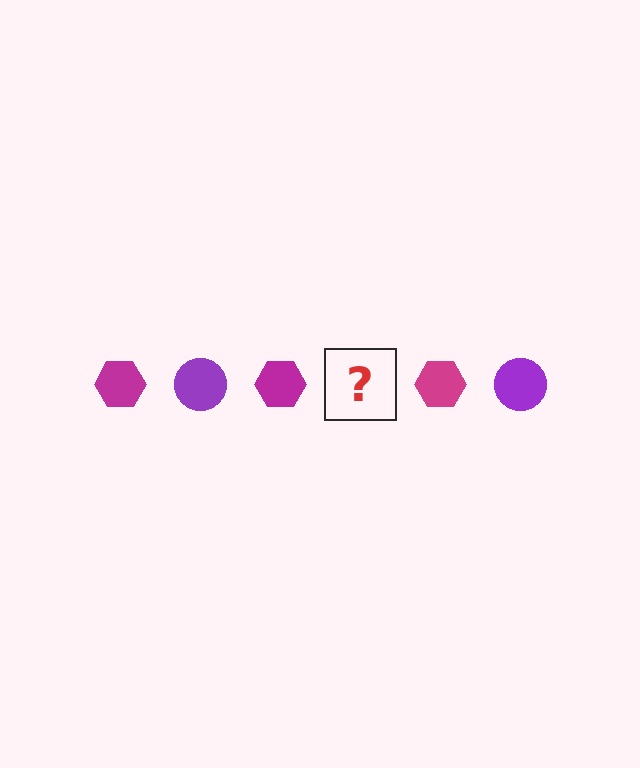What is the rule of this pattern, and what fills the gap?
The rule is that the pattern alternates between magenta hexagon and purple circle. The gap should be filled with a purple circle.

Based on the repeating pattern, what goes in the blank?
The blank should be a purple circle.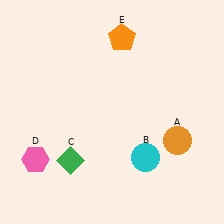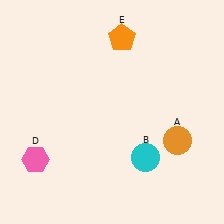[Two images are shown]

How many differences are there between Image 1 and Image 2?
There is 1 difference between the two images.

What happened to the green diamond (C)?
The green diamond (C) was removed in Image 2. It was in the bottom-left area of Image 1.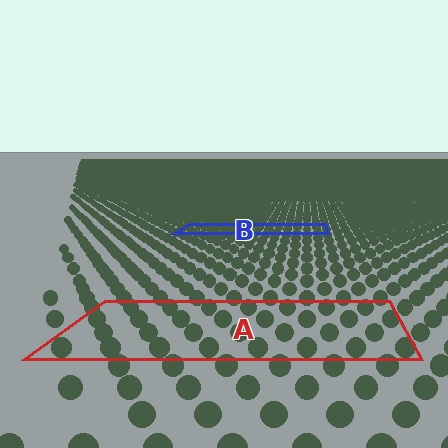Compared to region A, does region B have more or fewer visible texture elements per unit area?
Region B has more texture elements per unit area — they are packed more densely because it is farther away.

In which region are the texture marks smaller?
The texture marks are smaller in region B, because it is farther away.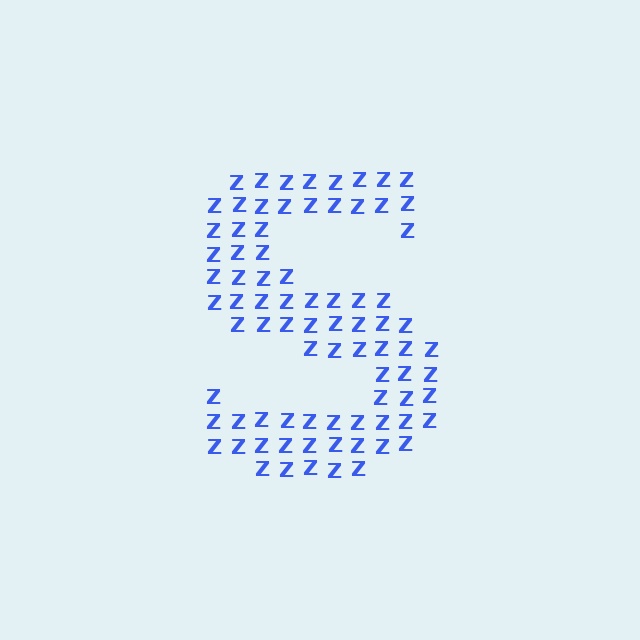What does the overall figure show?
The overall figure shows the letter S.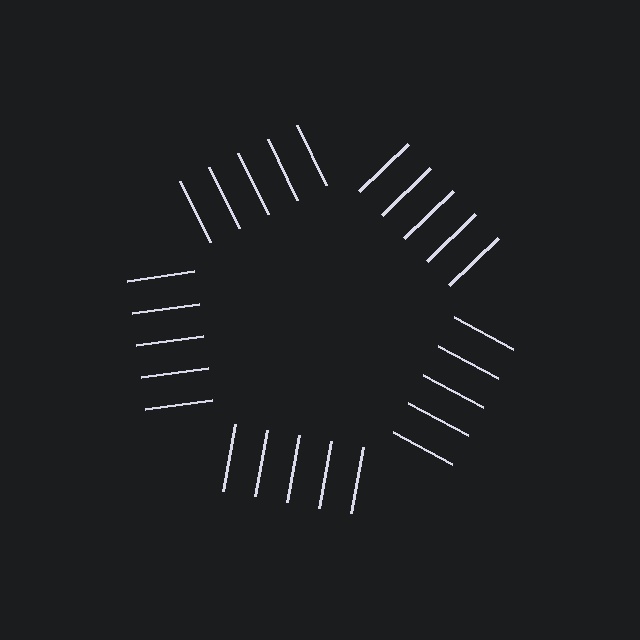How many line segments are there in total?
25 — 5 along each of the 5 edges.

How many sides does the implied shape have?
5 sides — the line-ends trace a pentagon.